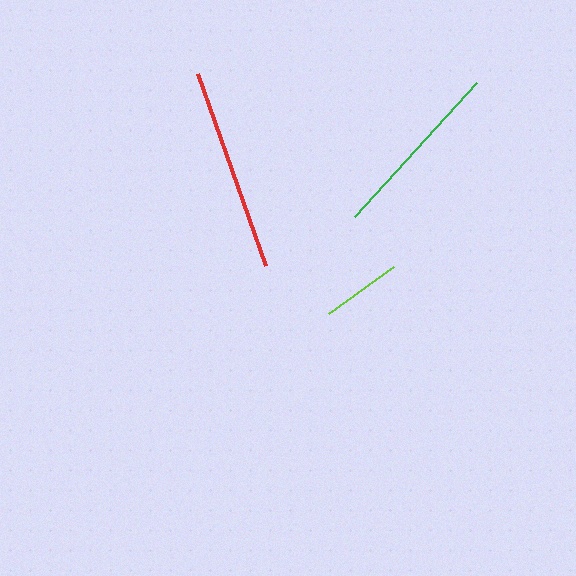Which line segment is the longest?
The red line is the longest at approximately 203 pixels.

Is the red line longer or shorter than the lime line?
The red line is longer than the lime line.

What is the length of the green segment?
The green segment is approximately 181 pixels long.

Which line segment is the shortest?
The lime line is the shortest at approximately 80 pixels.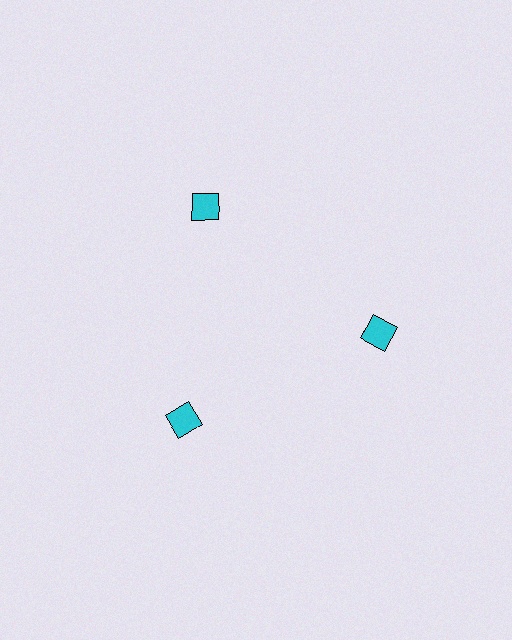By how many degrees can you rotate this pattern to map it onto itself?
The pattern maps onto itself every 120 degrees of rotation.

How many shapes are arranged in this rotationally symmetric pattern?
There are 3 shapes, arranged in 3 groups of 1.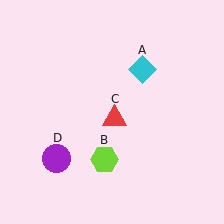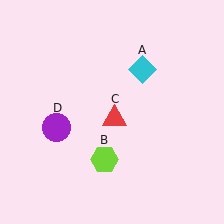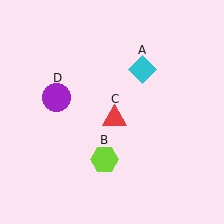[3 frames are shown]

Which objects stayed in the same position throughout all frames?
Cyan diamond (object A) and lime hexagon (object B) and red triangle (object C) remained stationary.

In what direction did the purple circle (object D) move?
The purple circle (object D) moved up.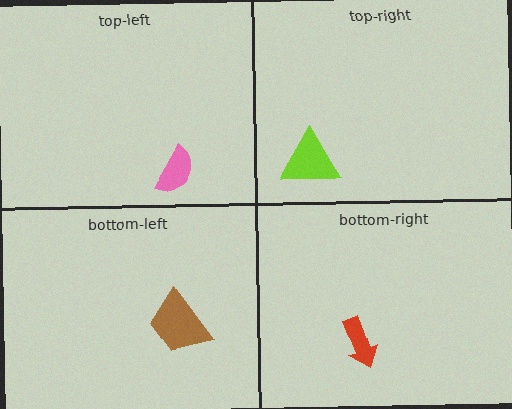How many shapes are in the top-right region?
1.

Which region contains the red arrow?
The bottom-right region.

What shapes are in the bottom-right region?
The red arrow.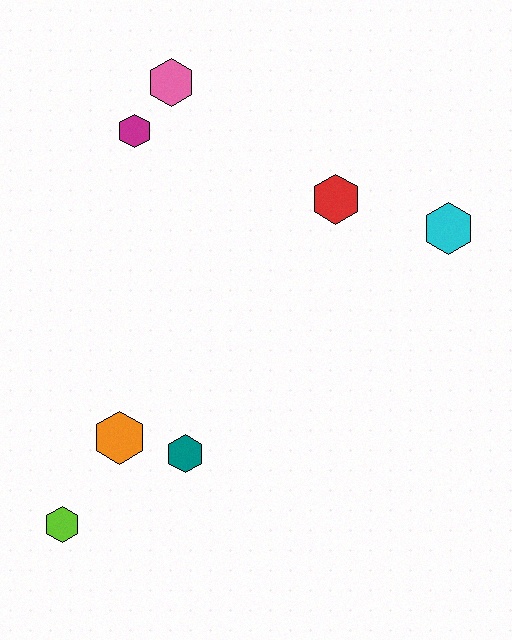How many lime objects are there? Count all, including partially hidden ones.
There is 1 lime object.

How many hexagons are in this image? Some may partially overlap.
There are 7 hexagons.